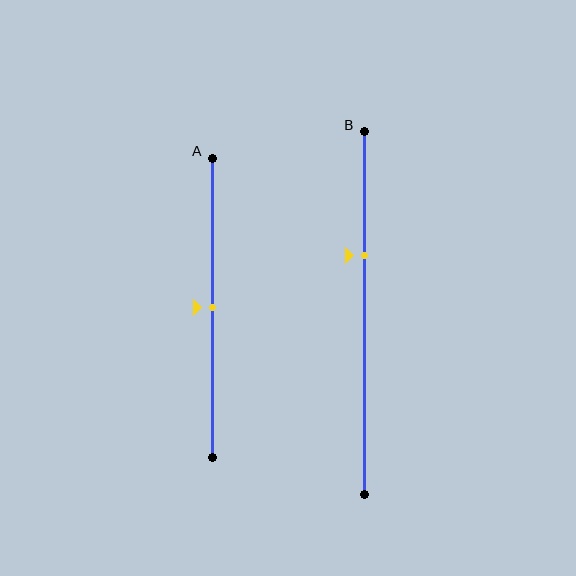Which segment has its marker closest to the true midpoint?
Segment A has its marker closest to the true midpoint.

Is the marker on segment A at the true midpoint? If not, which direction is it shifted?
Yes, the marker on segment A is at the true midpoint.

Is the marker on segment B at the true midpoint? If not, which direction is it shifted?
No, the marker on segment B is shifted upward by about 16% of the segment length.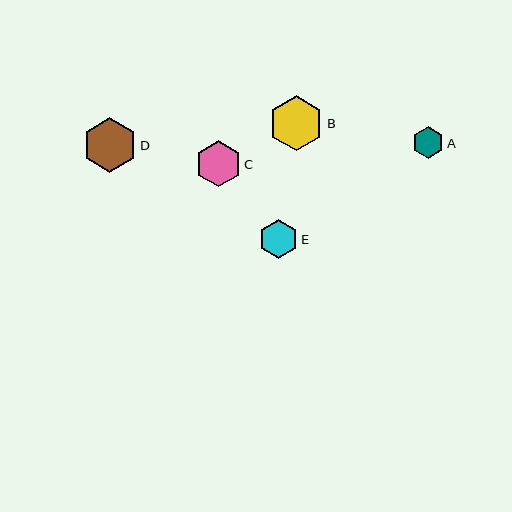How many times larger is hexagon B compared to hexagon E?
Hexagon B is approximately 1.4 times the size of hexagon E.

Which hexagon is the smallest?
Hexagon A is the smallest with a size of approximately 32 pixels.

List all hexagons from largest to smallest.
From largest to smallest: B, D, C, E, A.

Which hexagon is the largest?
Hexagon B is the largest with a size of approximately 55 pixels.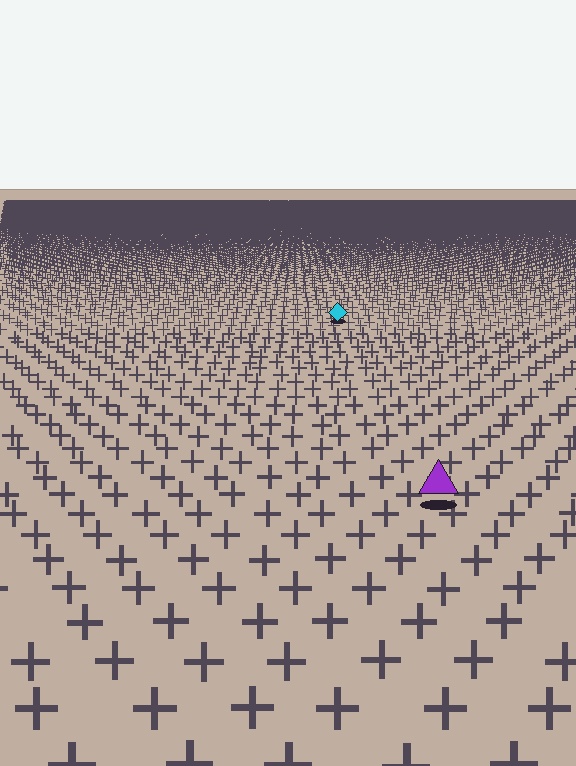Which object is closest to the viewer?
The purple triangle is closest. The texture marks near it are larger and more spread out.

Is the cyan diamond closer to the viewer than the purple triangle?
No. The purple triangle is closer — you can tell from the texture gradient: the ground texture is coarser near it.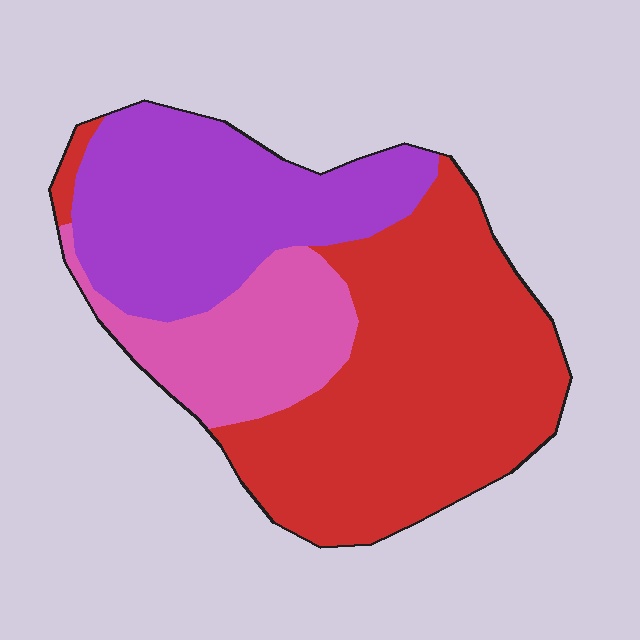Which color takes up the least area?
Pink, at roughly 20%.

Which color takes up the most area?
Red, at roughly 50%.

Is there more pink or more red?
Red.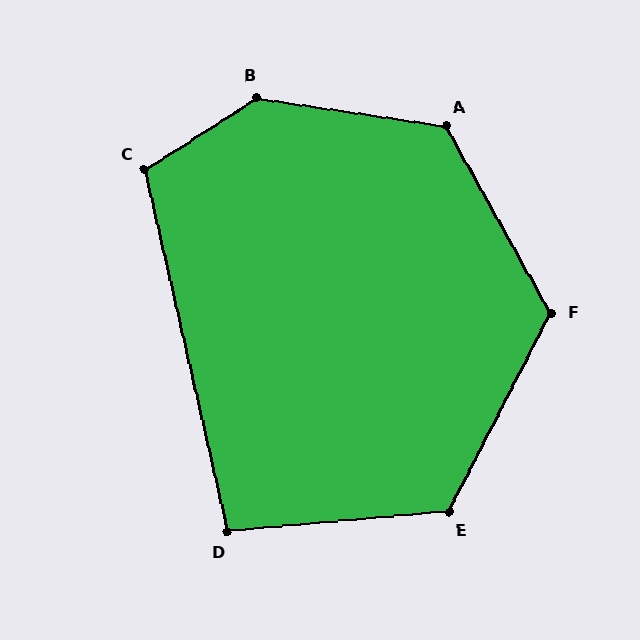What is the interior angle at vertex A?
Approximately 128 degrees (obtuse).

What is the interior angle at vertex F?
Approximately 124 degrees (obtuse).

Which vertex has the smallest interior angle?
D, at approximately 98 degrees.